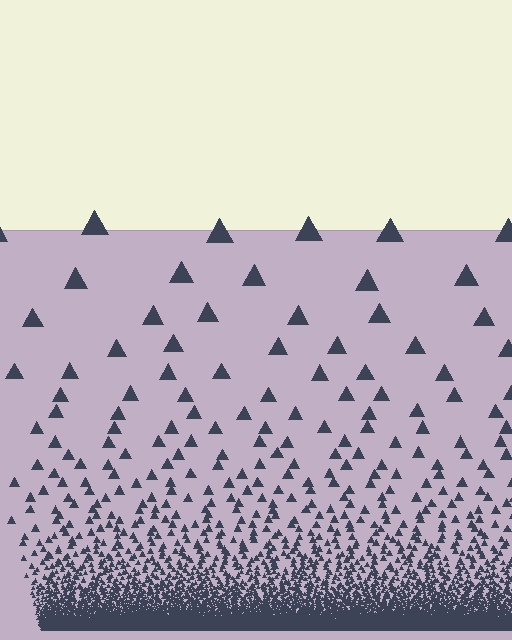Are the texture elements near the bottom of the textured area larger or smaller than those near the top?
Smaller. The gradient is inverted — elements near the bottom are smaller and denser.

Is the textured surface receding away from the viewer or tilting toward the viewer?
The surface appears to tilt toward the viewer. Texture elements get larger and sparser toward the top.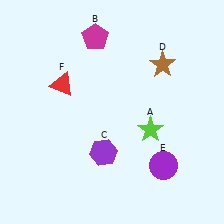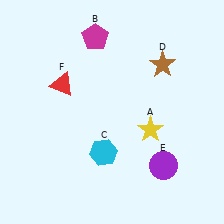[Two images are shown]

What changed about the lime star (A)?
In Image 1, A is lime. In Image 2, it changed to yellow.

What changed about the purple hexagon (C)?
In Image 1, C is purple. In Image 2, it changed to cyan.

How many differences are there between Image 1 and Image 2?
There are 2 differences between the two images.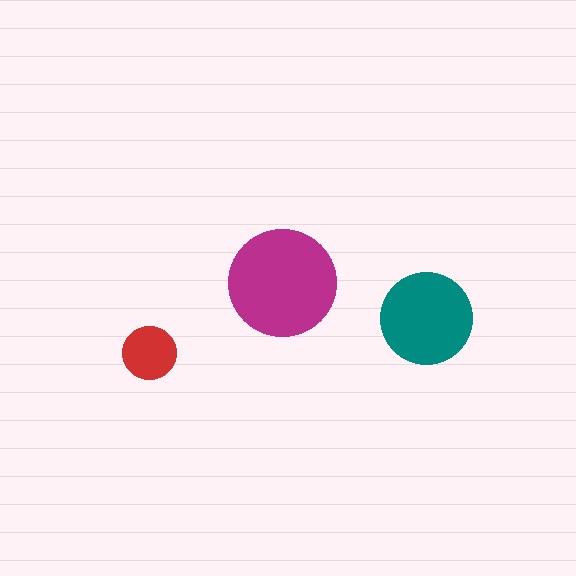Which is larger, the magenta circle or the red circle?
The magenta one.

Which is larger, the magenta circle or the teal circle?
The magenta one.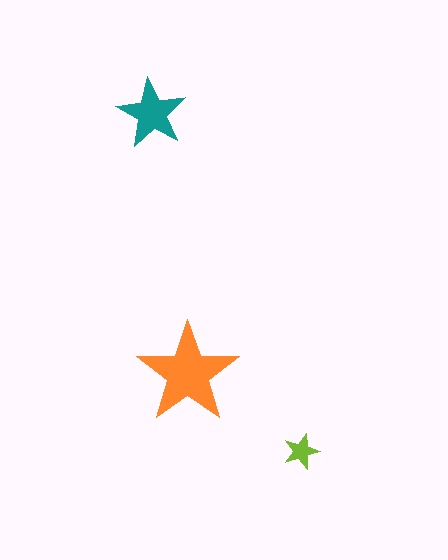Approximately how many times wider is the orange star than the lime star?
About 3 times wider.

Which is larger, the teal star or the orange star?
The orange one.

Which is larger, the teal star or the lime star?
The teal one.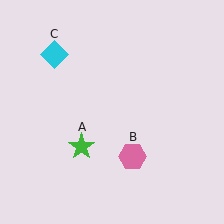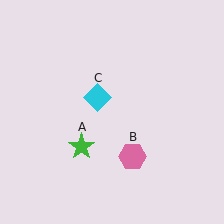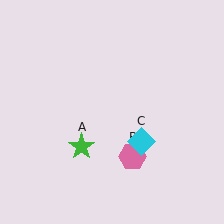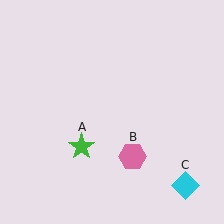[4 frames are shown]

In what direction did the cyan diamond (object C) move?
The cyan diamond (object C) moved down and to the right.